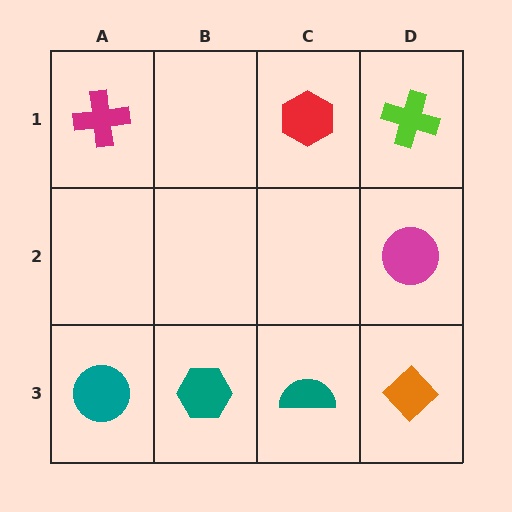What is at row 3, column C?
A teal semicircle.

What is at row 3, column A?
A teal circle.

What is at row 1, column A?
A magenta cross.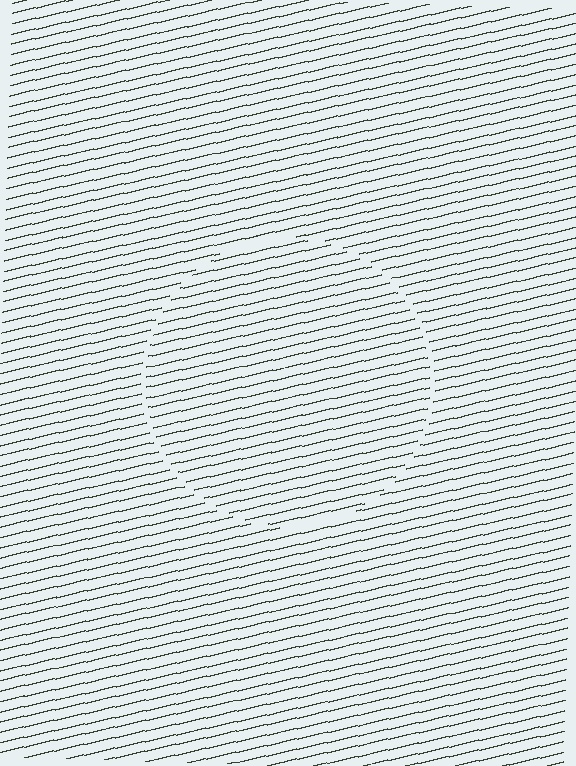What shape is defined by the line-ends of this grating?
An illusory circle. The interior of the shape contains the same grating, shifted by half a period — the contour is defined by the phase discontinuity where line-ends from the inner and outer gratings abut.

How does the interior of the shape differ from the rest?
The interior of the shape contains the same grating, shifted by half a period — the contour is defined by the phase discontinuity where line-ends from the inner and outer gratings abut.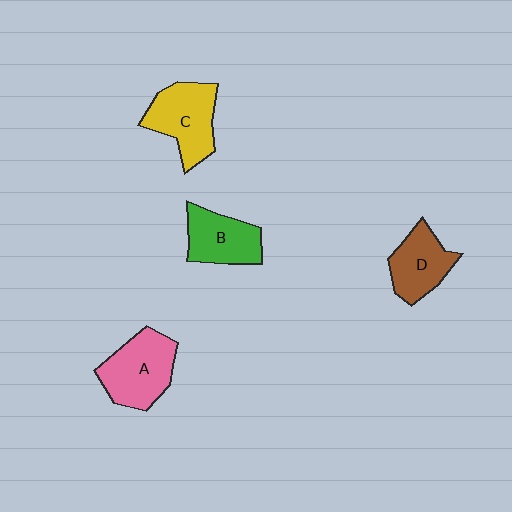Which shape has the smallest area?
Shape D (brown).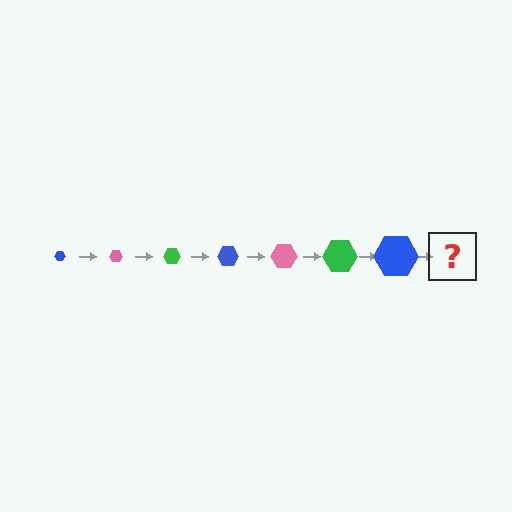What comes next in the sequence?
The next element should be a pink hexagon, larger than the previous one.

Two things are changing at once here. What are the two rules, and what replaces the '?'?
The two rules are that the hexagon grows larger each step and the color cycles through blue, pink, and green. The '?' should be a pink hexagon, larger than the previous one.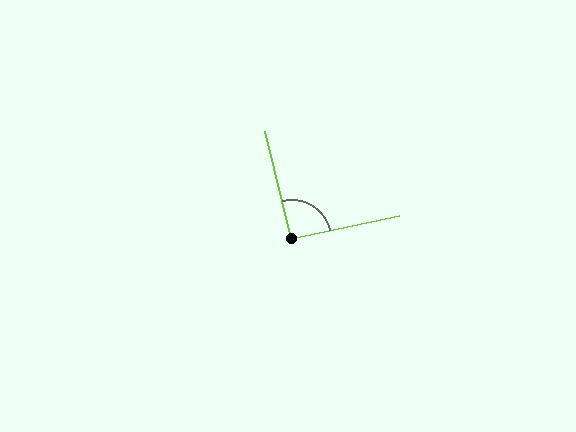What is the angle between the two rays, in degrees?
Approximately 91 degrees.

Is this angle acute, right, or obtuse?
It is approximately a right angle.